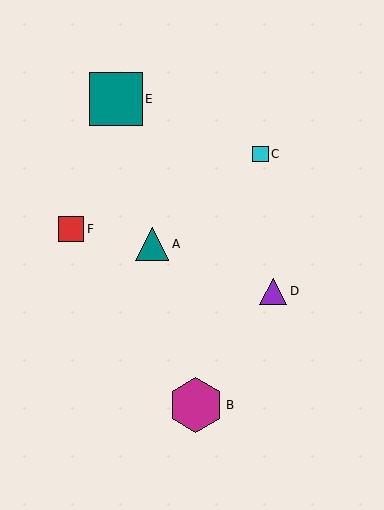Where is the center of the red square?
The center of the red square is at (71, 229).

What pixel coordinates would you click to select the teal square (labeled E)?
Click at (116, 99) to select the teal square E.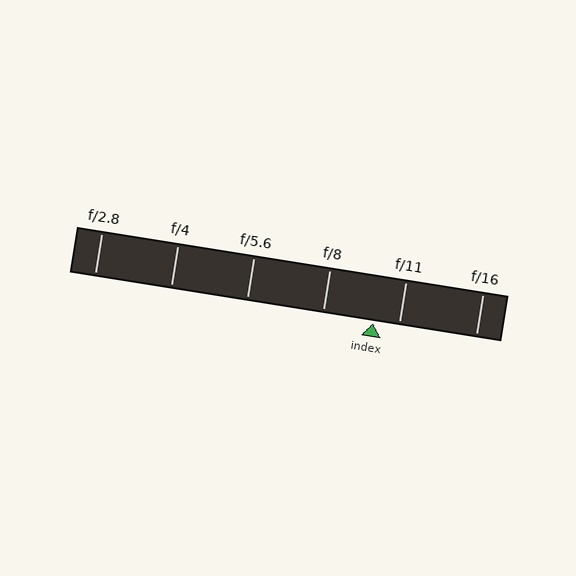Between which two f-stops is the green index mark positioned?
The index mark is between f/8 and f/11.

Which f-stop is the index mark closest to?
The index mark is closest to f/11.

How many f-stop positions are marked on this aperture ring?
There are 6 f-stop positions marked.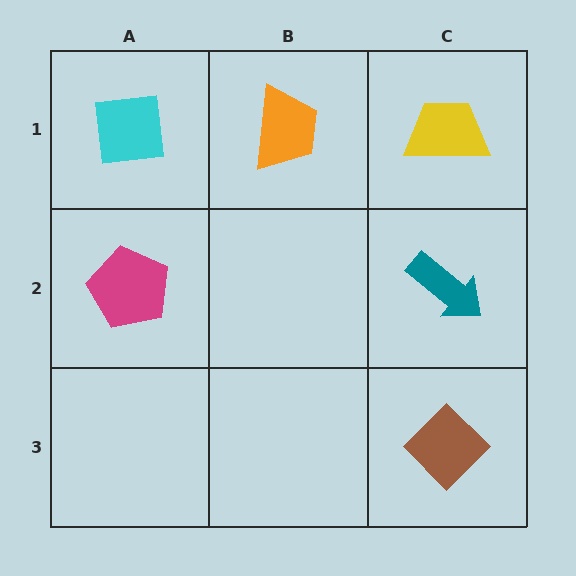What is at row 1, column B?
An orange trapezoid.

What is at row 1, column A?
A cyan square.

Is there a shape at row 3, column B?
No, that cell is empty.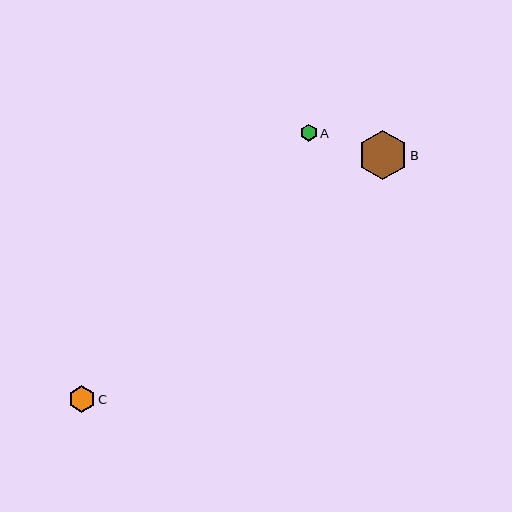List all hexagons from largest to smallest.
From largest to smallest: B, C, A.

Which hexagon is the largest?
Hexagon B is the largest with a size of approximately 49 pixels.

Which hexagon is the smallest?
Hexagon A is the smallest with a size of approximately 17 pixels.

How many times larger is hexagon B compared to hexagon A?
Hexagon B is approximately 2.9 times the size of hexagon A.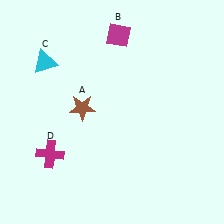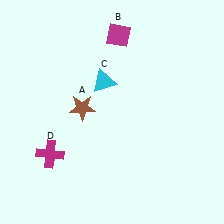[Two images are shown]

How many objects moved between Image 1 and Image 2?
1 object moved between the two images.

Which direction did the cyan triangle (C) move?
The cyan triangle (C) moved right.